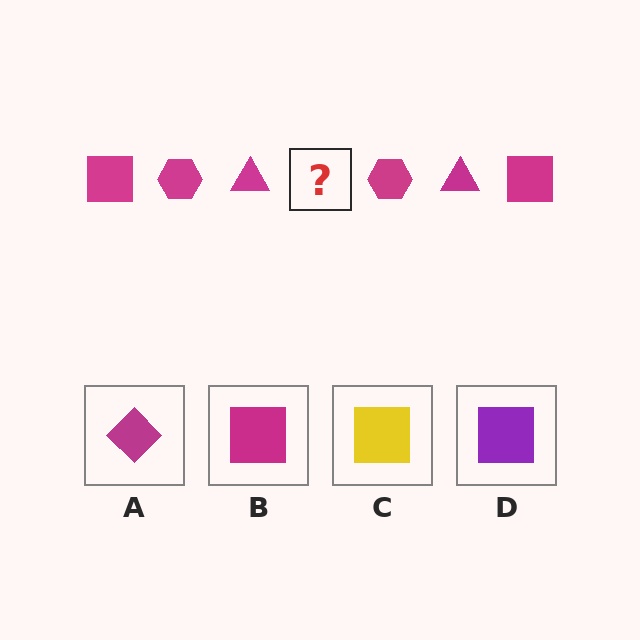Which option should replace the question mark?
Option B.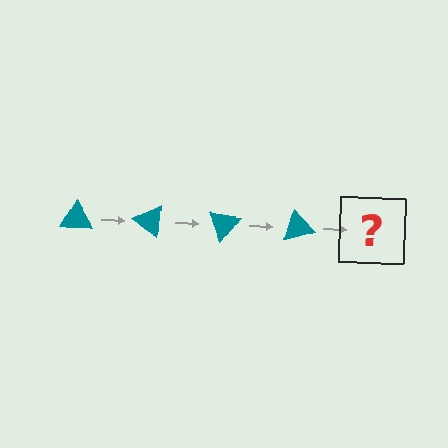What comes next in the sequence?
The next element should be a teal triangle rotated 140 degrees.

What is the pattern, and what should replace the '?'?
The pattern is that the triangle rotates 35 degrees each step. The '?' should be a teal triangle rotated 140 degrees.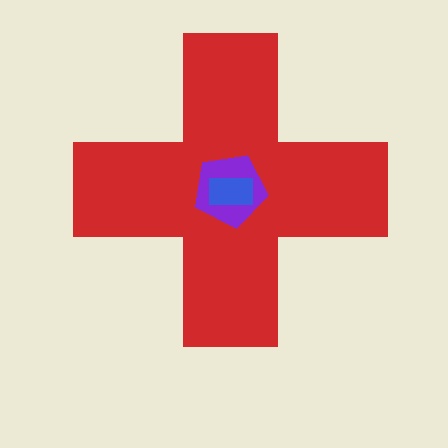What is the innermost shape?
The blue rectangle.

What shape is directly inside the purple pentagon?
The blue rectangle.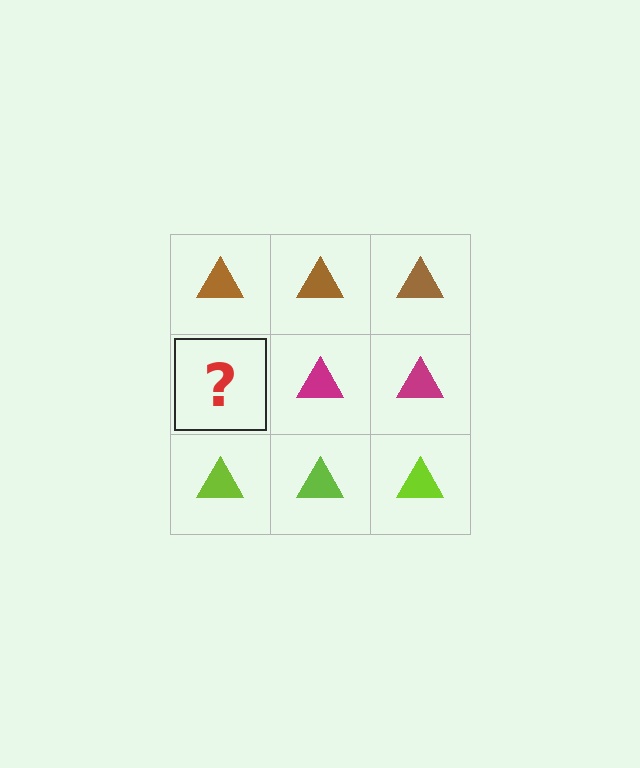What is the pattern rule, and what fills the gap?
The rule is that each row has a consistent color. The gap should be filled with a magenta triangle.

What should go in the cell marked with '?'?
The missing cell should contain a magenta triangle.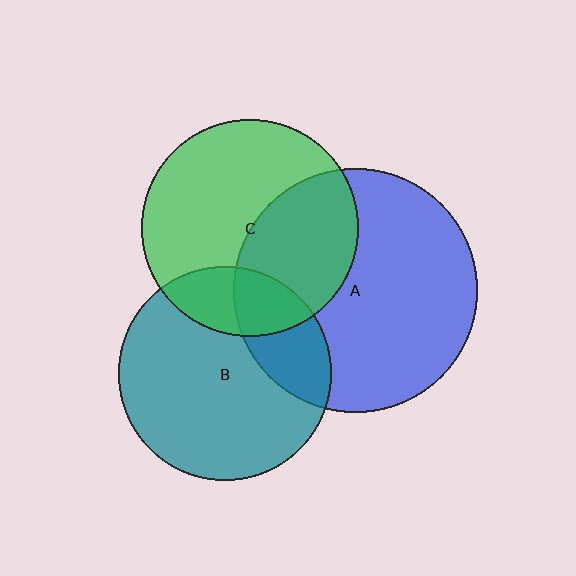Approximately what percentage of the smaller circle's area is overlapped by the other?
Approximately 25%.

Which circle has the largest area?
Circle A (blue).